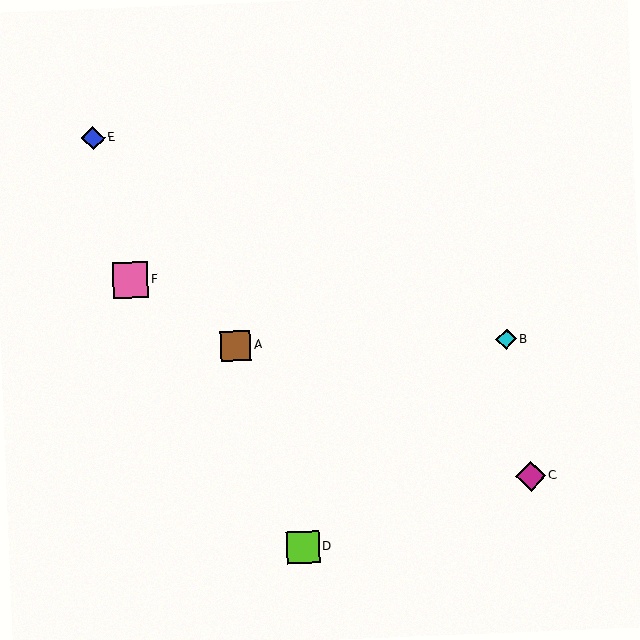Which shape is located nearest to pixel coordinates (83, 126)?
The blue diamond (labeled E) at (93, 138) is nearest to that location.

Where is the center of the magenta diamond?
The center of the magenta diamond is at (531, 476).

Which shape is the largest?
The pink square (labeled F) is the largest.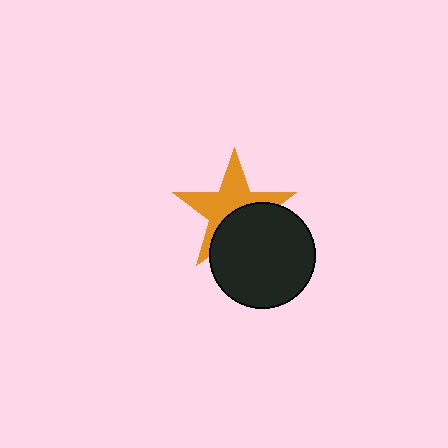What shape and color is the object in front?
The object in front is a black circle.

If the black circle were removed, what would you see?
You would see the complete orange star.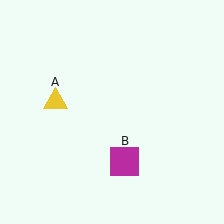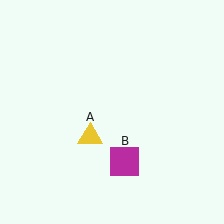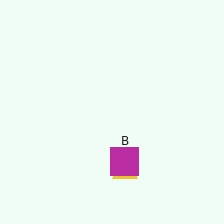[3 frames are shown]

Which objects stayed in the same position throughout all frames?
Magenta square (object B) remained stationary.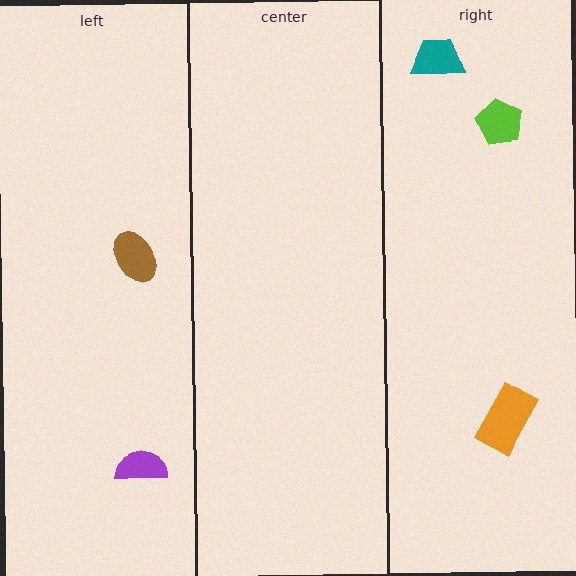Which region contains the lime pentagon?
The right region.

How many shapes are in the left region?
2.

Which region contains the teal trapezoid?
The right region.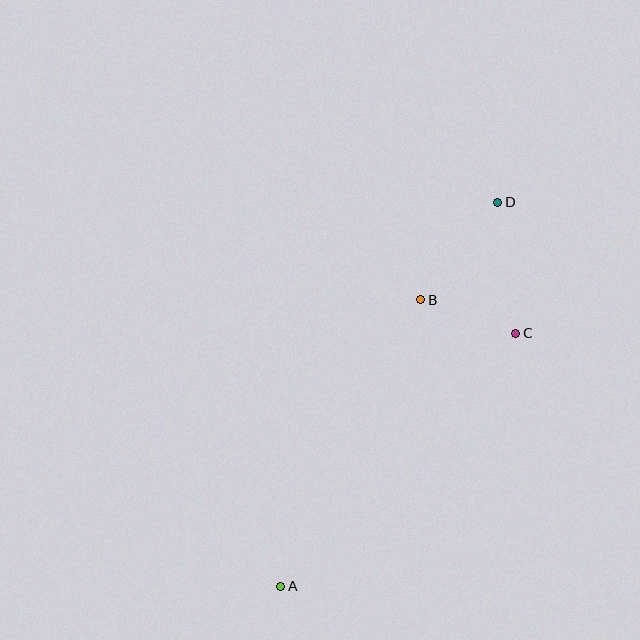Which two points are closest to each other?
Points B and C are closest to each other.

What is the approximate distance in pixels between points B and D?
The distance between B and D is approximately 124 pixels.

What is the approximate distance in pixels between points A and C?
The distance between A and C is approximately 345 pixels.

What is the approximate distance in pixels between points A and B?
The distance between A and B is approximately 319 pixels.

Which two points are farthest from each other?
Points A and D are farthest from each other.